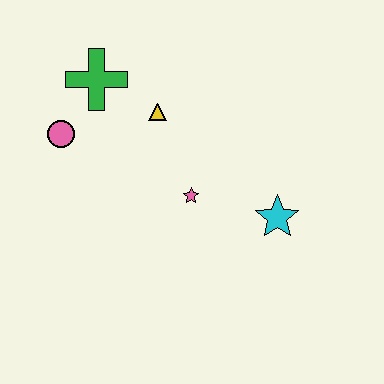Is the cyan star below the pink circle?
Yes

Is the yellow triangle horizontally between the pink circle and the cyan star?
Yes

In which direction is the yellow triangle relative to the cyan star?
The yellow triangle is to the left of the cyan star.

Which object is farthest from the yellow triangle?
The cyan star is farthest from the yellow triangle.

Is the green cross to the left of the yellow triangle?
Yes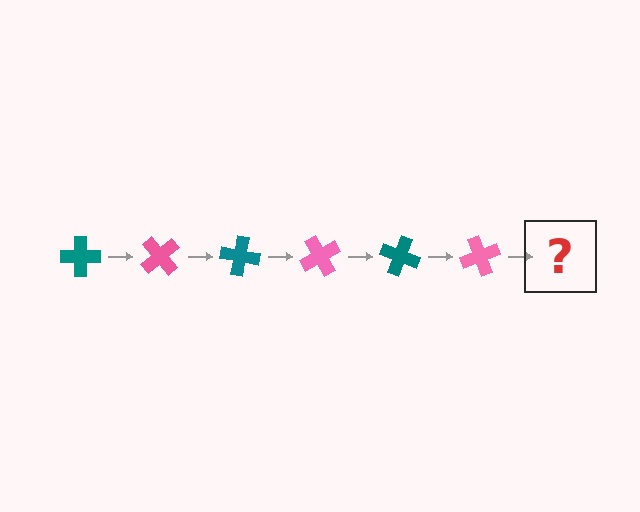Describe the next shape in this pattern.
It should be a teal cross, rotated 300 degrees from the start.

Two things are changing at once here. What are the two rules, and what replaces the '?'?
The two rules are that it rotates 50 degrees each step and the color cycles through teal and pink. The '?' should be a teal cross, rotated 300 degrees from the start.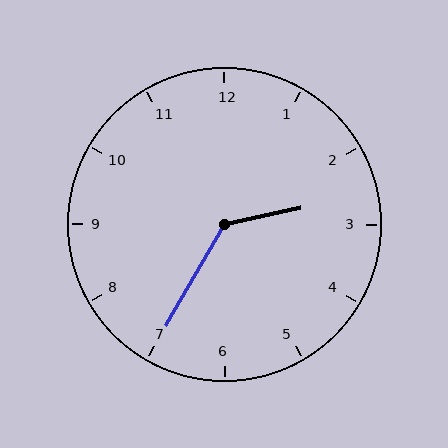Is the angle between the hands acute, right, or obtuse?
It is obtuse.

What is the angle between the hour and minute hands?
Approximately 132 degrees.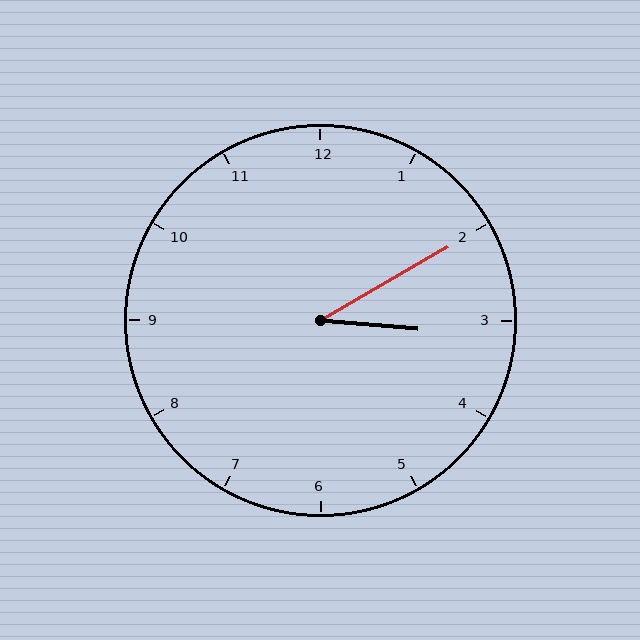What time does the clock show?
3:10.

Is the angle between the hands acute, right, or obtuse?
It is acute.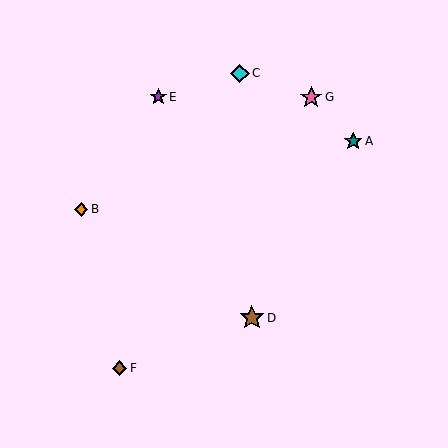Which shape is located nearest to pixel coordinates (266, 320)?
The brown star (labeled D) at (252, 318) is nearest to that location.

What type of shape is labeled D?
Shape D is a brown star.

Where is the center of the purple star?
The center of the purple star is at (158, 97).